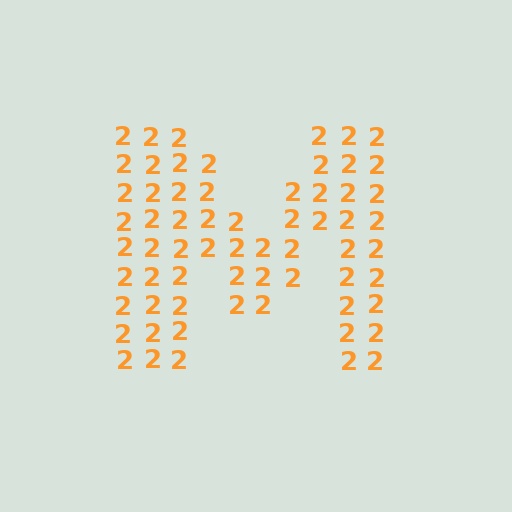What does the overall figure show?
The overall figure shows the letter M.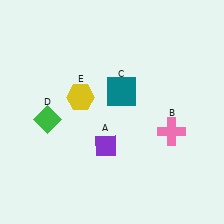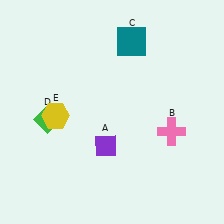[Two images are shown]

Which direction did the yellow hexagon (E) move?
The yellow hexagon (E) moved left.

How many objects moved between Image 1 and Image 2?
2 objects moved between the two images.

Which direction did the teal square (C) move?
The teal square (C) moved up.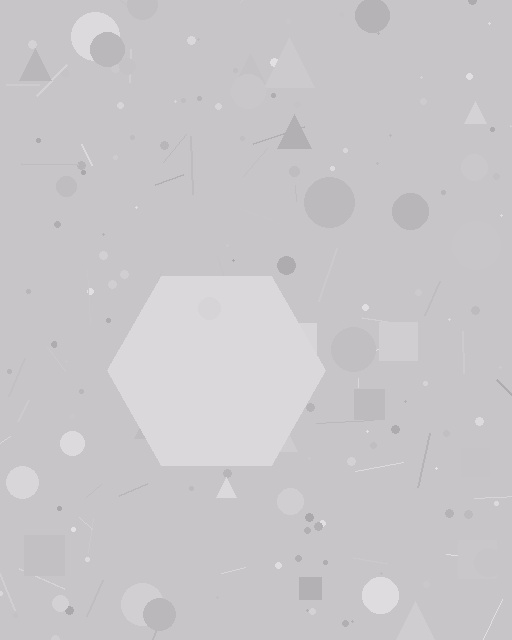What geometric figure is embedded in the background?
A hexagon is embedded in the background.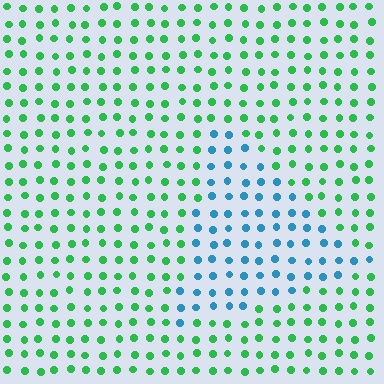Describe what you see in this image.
The image is filled with small green elements in a uniform arrangement. A triangle-shaped region is visible where the elements are tinted to a slightly different hue, forming a subtle color boundary.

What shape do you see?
I see a triangle.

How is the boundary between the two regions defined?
The boundary is defined purely by a slight shift in hue (about 65 degrees). Spacing, size, and orientation are identical on both sides.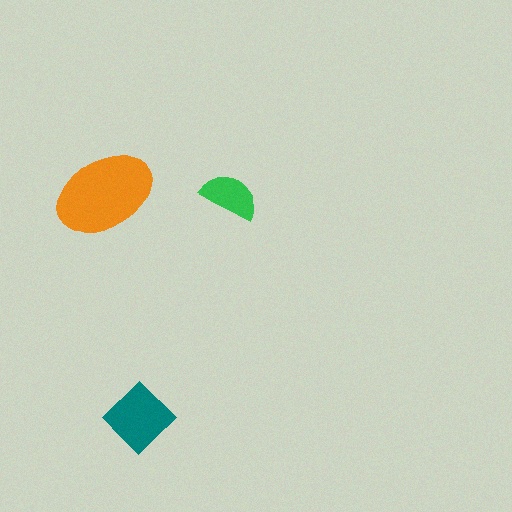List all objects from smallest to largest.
The green semicircle, the teal diamond, the orange ellipse.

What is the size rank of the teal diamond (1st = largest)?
2nd.